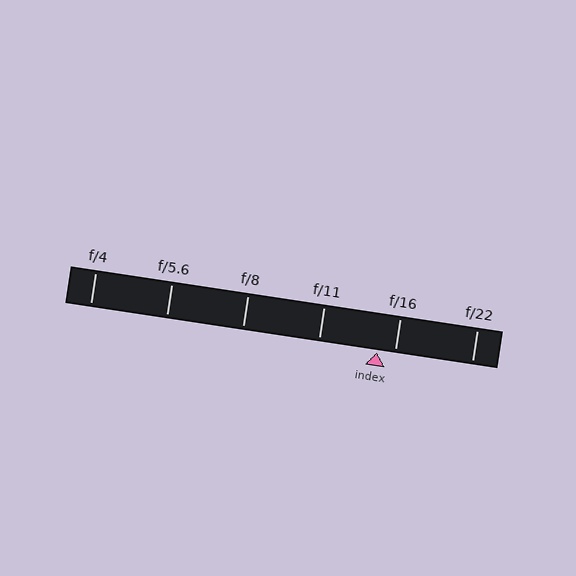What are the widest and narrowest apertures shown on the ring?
The widest aperture shown is f/4 and the narrowest is f/22.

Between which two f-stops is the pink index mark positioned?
The index mark is between f/11 and f/16.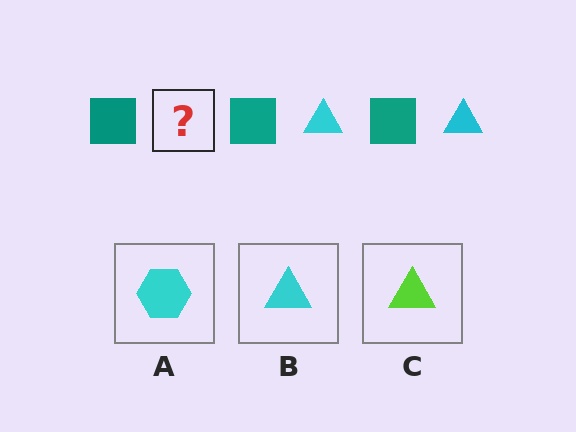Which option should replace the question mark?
Option B.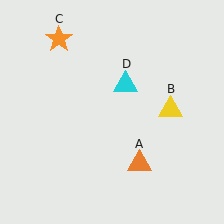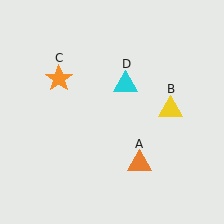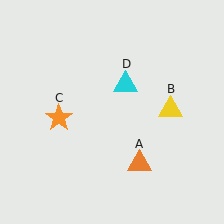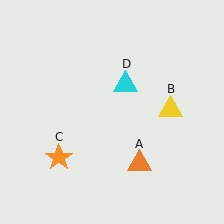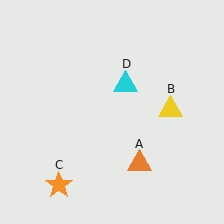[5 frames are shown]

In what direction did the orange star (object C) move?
The orange star (object C) moved down.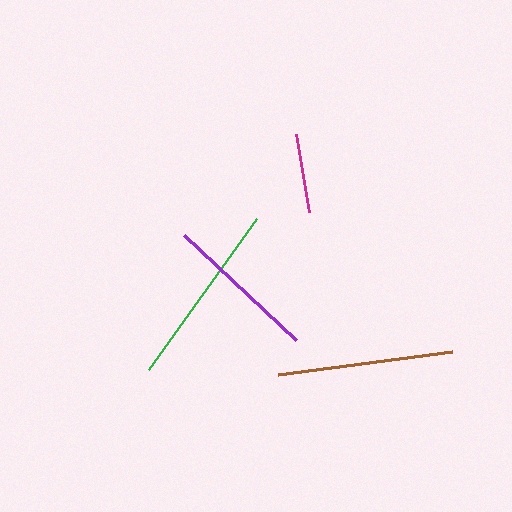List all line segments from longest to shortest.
From longest to shortest: green, brown, purple, magenta.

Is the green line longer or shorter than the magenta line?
The green line is longer than the magenta line.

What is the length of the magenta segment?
The magenta segment is approximately 79 pixels long.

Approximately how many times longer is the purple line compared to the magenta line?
The purple line is approximately 1.9 times the length of the magenta line.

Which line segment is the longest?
The green line is the longest at approximately 185 pixels.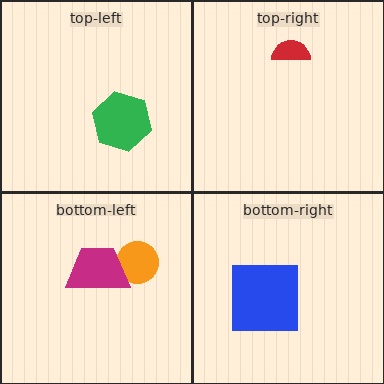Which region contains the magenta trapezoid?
The bottom-left region.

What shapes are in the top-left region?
The green hexagon.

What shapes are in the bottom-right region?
The blue square.